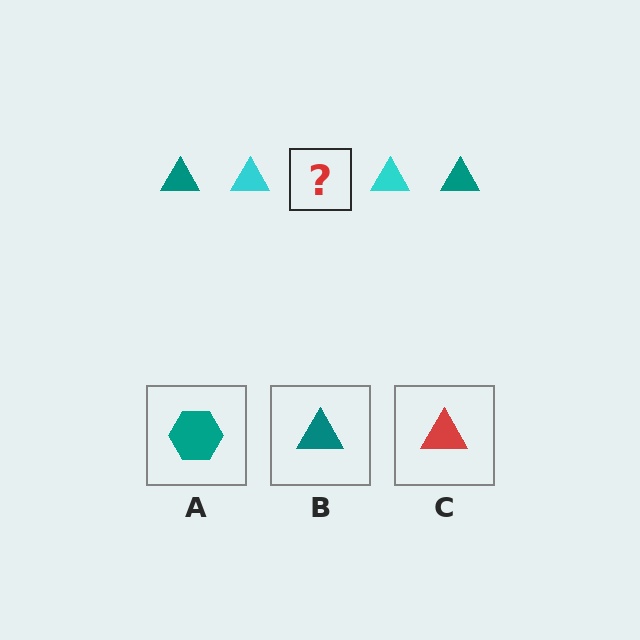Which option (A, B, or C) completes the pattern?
B.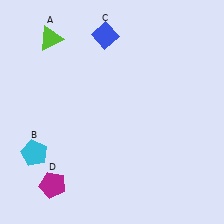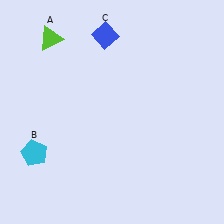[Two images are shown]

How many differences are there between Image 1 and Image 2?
There is 1 difference between the two images.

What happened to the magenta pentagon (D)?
The magenta pentagon (D) was removed in Image 2. It was in the bottom-left area of Image 1.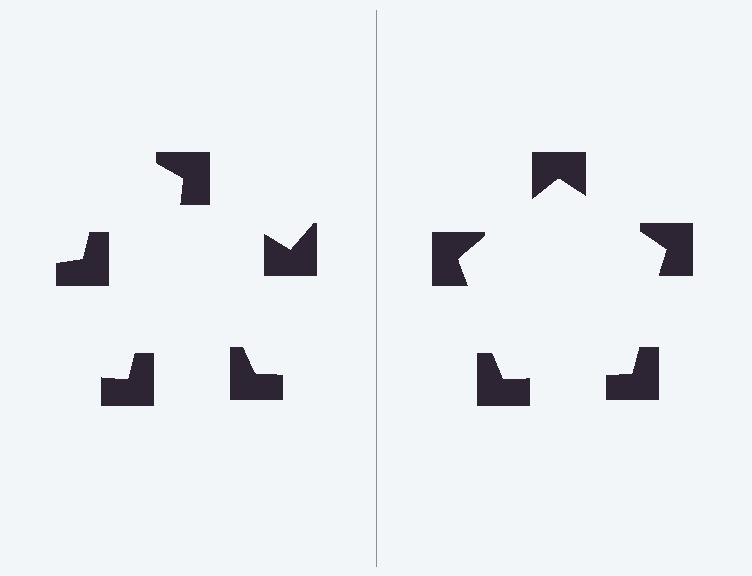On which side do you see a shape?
An illusory pentagon appears on the right side. On the left side the wedge cuts are rotated, so no coherent shape forms.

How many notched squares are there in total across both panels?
10 — 5 on each side.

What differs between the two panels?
The notched squares are positioned identically on both sides; only the wedge orientations differ. On the right they align to a pentagon; on the left they are misaligned.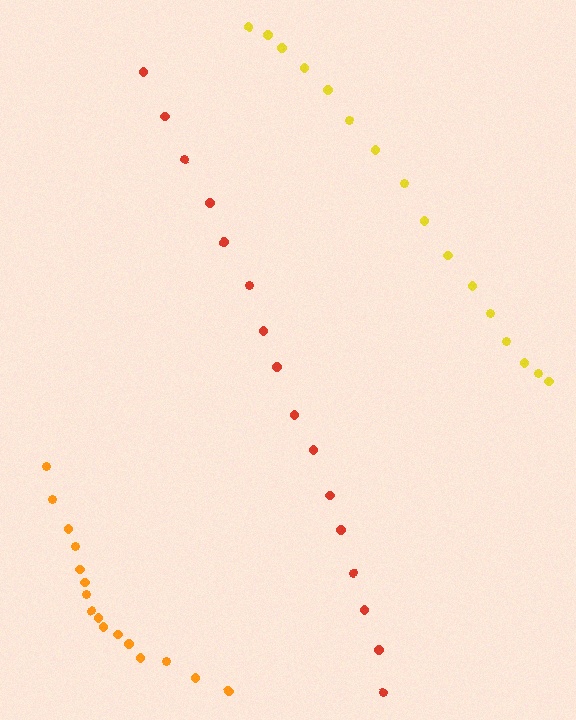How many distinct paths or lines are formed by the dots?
There are 3 distinct paths.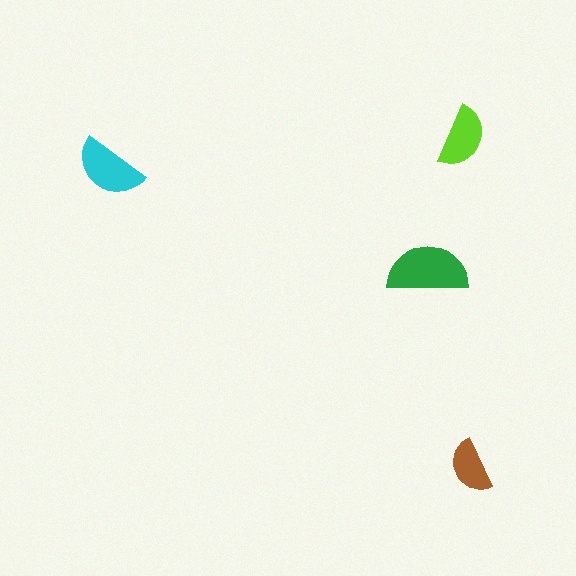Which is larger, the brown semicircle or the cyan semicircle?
The cyan one.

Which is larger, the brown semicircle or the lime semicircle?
The lime one.